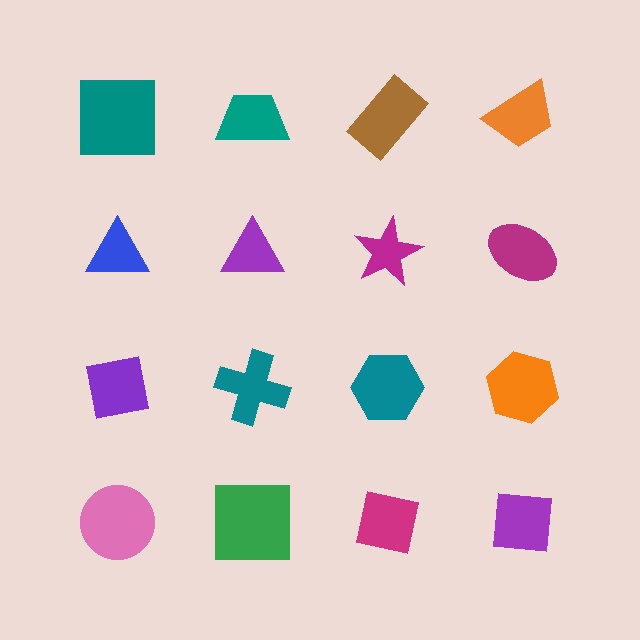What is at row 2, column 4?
A magenta ellipse.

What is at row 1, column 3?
A brown rectangle.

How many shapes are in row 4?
4 shapes.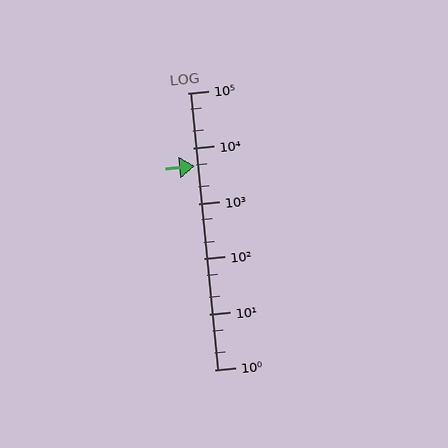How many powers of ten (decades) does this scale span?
The scale spans 5 decades, from 1 to 100000.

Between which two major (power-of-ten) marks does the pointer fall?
The pointer is between 1000 and 10000.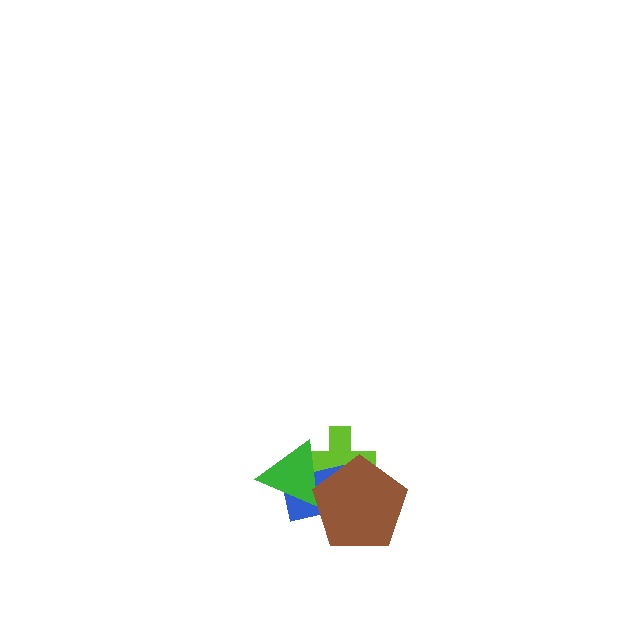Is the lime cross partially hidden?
Yes, it is partially covered by another shape.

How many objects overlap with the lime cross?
3 objects overlap with the lime cross.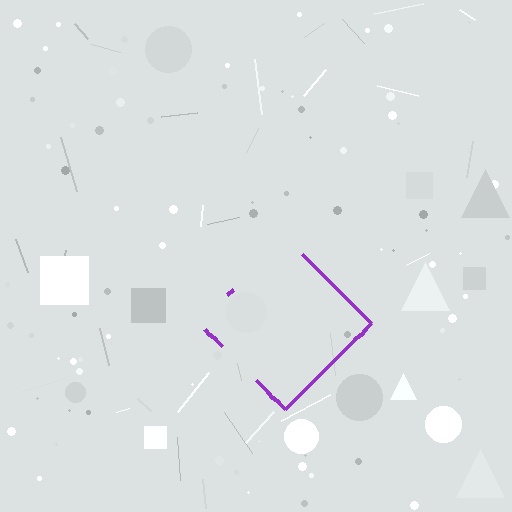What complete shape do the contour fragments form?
The contour fragments form a diamond.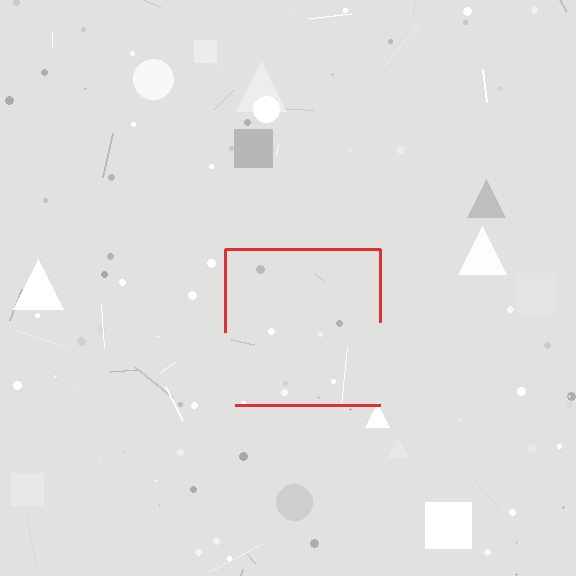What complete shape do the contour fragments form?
The contour fragments form a square.